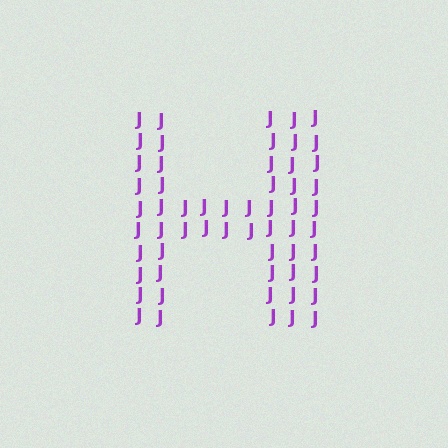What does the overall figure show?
The overall figure shows the letter H.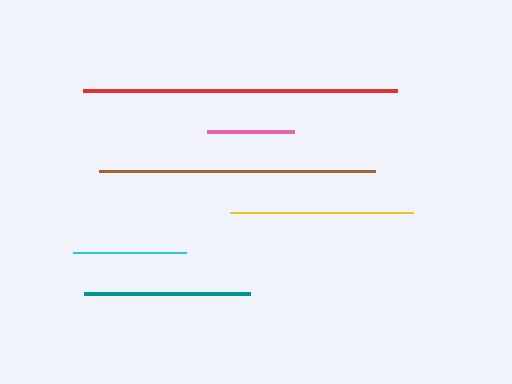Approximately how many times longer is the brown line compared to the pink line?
The brown line is approximately 3.2 times the length of the pink line.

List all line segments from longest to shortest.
From longest to shortest: red, brown, yellow, teal, cyan, pink.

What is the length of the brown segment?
The brown segment is approximately 276 pixels long.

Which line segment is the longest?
The red line is the longest at approximately 314 pixels.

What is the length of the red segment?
The red segment is approximately 314 pixels long.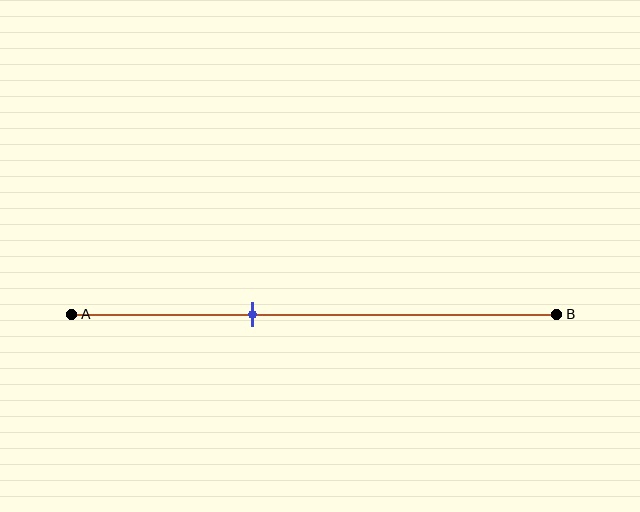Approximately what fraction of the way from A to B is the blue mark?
The blue mark is approximately 35% of the way from A to B.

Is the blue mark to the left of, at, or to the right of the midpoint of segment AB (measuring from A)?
The blue mark is to the left of the midpoint of segment AB.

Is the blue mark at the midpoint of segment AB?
No, the mark is at about 35% from A, not at the 50% midpoint.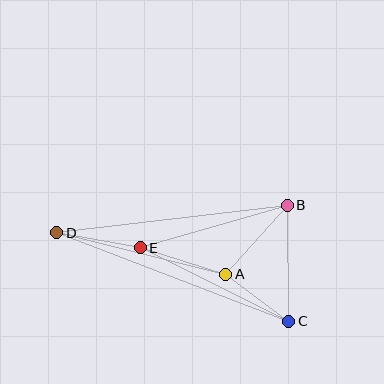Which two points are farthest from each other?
Points C and D are farthest from each other.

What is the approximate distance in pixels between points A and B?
The distance between A and B is approximately 92 pixels.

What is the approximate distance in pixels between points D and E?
The distance between D and E is approximately 85 pixels.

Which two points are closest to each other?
Points A and C are closest to each other.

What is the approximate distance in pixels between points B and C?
The distance between B and C is approximately 116 pixels.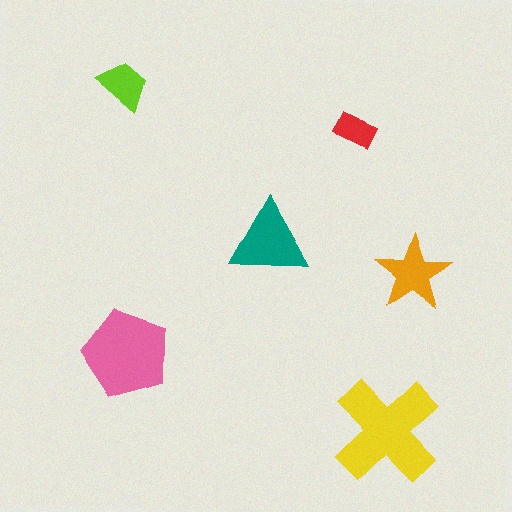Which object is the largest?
The yellow cross.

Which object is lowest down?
The yellow cross is bottommost.